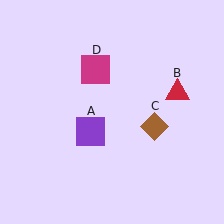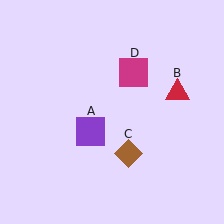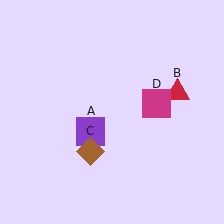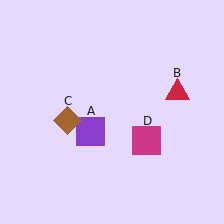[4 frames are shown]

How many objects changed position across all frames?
2 objects changed position: brown diamond (object C), magenta square (object D).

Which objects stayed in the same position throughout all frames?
Purple square (object A) and red triangle (object B) remained stationary.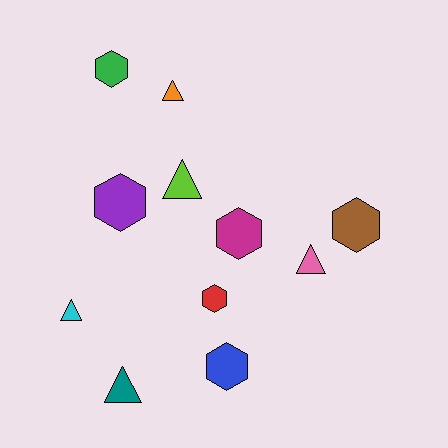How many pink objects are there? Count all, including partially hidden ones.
There is 1 pink object.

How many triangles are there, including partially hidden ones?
There are 5 triangles.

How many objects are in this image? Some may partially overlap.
There are 11 objects.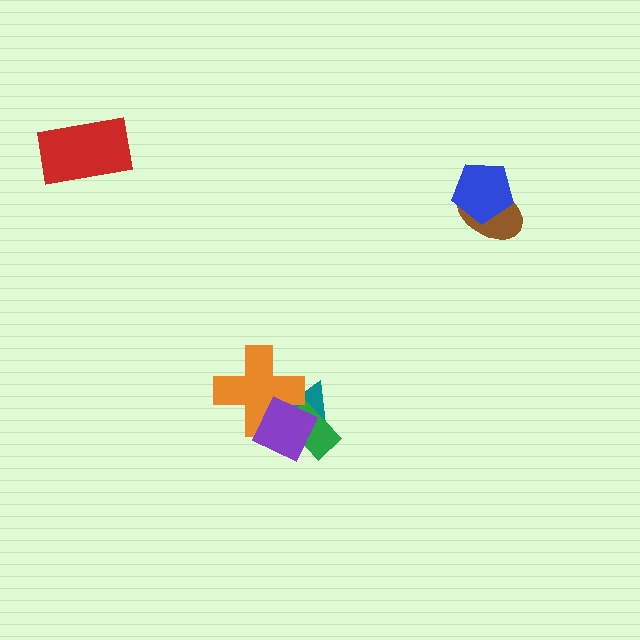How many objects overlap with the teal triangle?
3 objects overlap with the teal triangle.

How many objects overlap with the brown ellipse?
1 object overlaps with the brown ellipse.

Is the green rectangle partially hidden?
Yes, it is partially covered by another shape.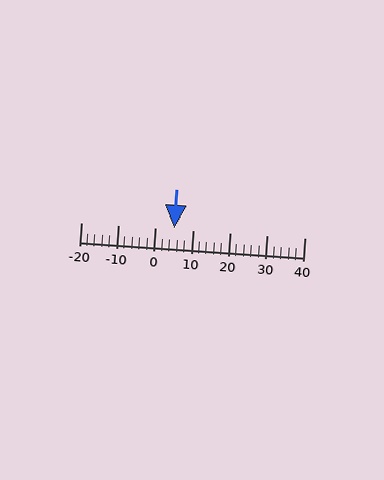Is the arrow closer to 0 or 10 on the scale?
The arrow is closer to 10.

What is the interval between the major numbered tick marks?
The major tick marks are spaced 10 units apart.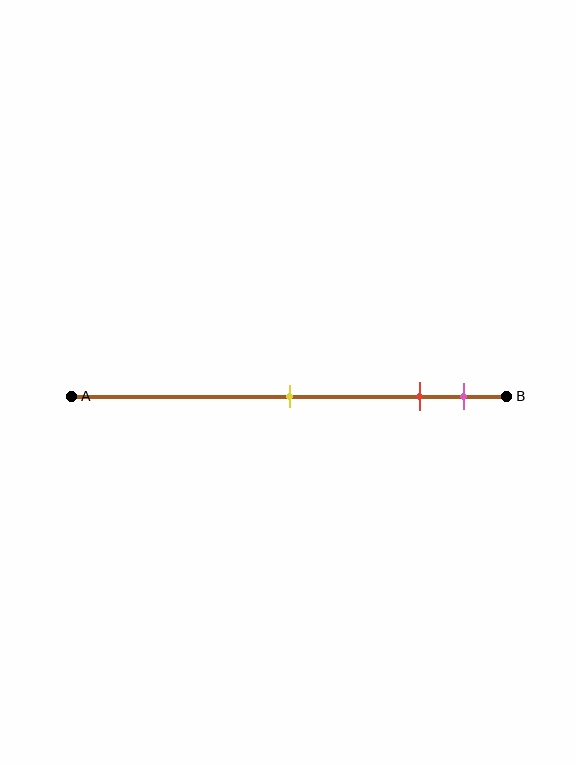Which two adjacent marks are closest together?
The red and pink marks are the closest adjacent pair.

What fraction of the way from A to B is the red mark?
The red mark is approximately 80% (0.8) of the way from A to B.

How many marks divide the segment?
There are 3 marks dividing the segment.